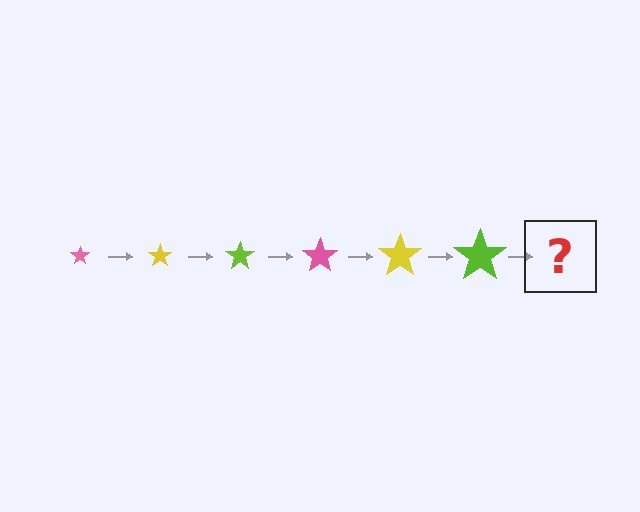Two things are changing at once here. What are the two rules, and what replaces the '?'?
The two rules are that the star grows larger each step and the color cycles through pink, yellow, and lime. The '?' should be a pink star, larger than the previous one.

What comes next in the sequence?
The next element should be a pink star, larger than the previous one.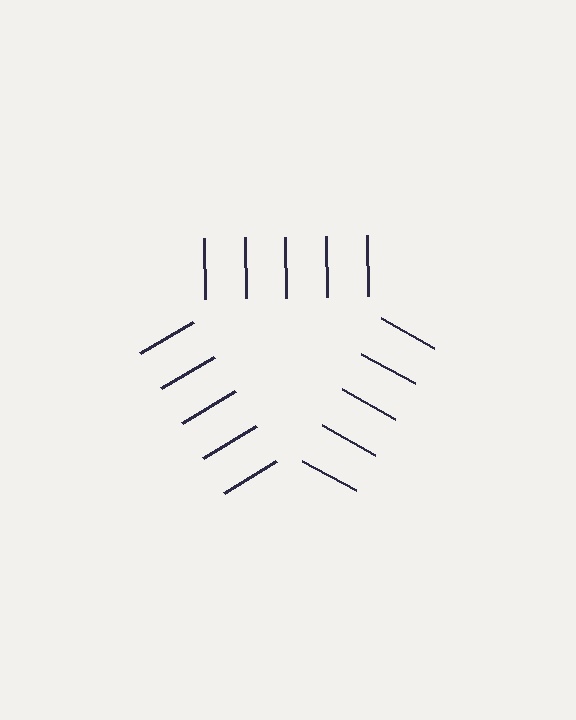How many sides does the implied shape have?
3 sides — the line-ends trace a triangle.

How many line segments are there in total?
15 — 5 along each of the 3 edges.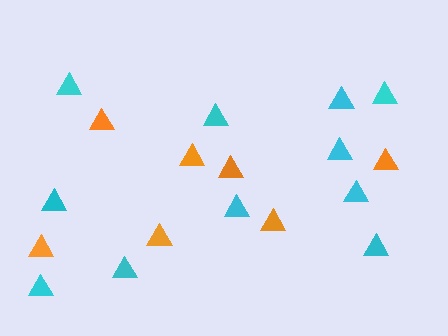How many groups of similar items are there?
There are 2 groups: one group of orange triangles (7) and one group of cyan triangles (11).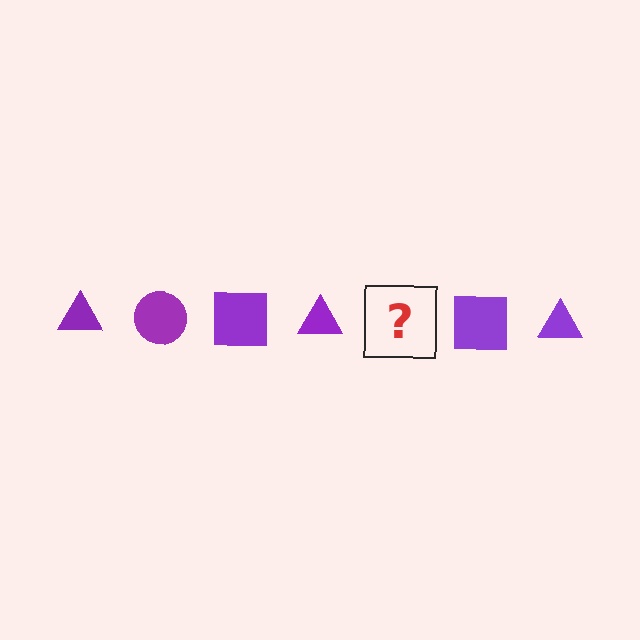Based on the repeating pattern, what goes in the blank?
The blank should be a purple circle.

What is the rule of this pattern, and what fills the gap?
The rule is that the pattern cycles through triangle, circle, square shapes in purple. The gap should be filled with a purple circle.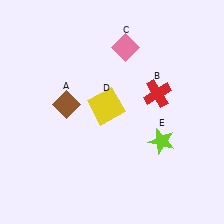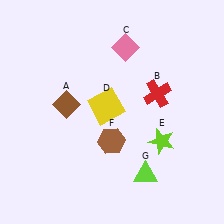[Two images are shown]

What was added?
A brown hexagon (F), a lime triangle (G) were added in Image 2.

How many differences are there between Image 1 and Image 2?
There are 2 differences between the two images.